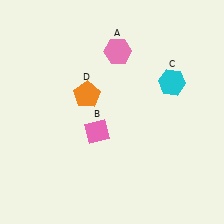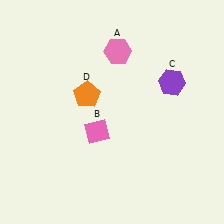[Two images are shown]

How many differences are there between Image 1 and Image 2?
There is 1 difference between the two images.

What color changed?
The hexagon (C) changed from cyan in Image 1 to purple in Image 2.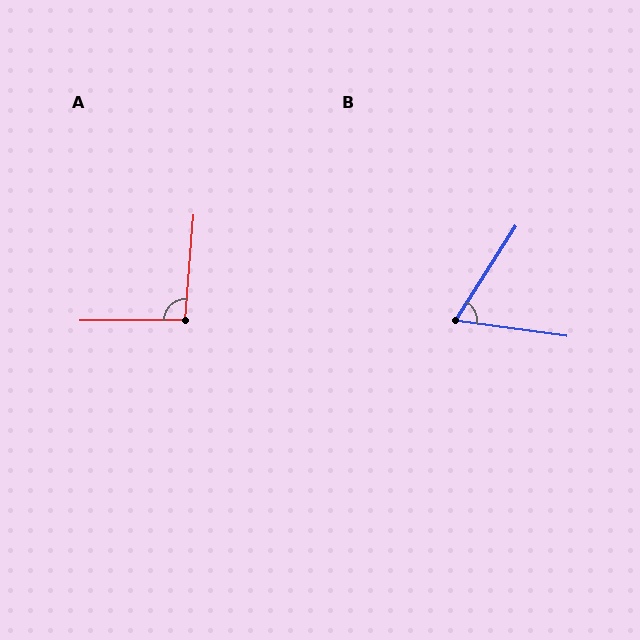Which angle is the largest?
A, at approximately 95 degrees.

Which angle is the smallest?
B, at approximately 65 degrees.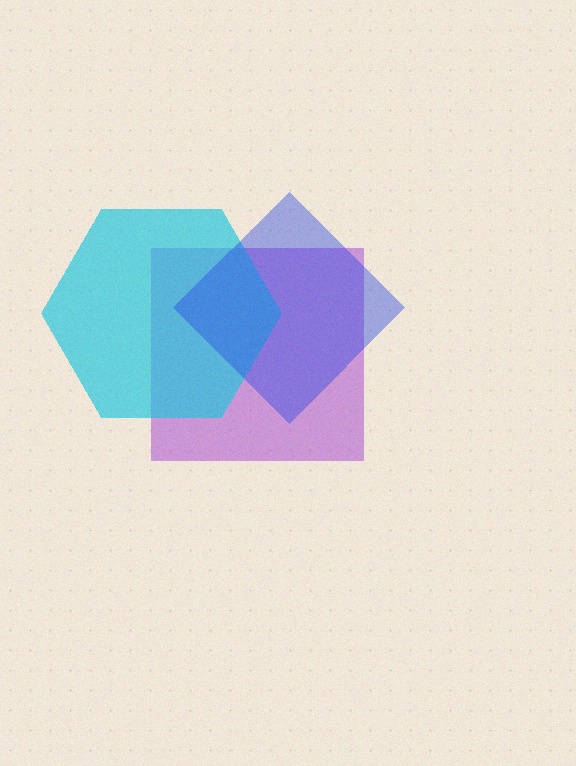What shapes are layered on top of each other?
The layered shapes are: a purple square, a cyan hexagon, a blue diamond.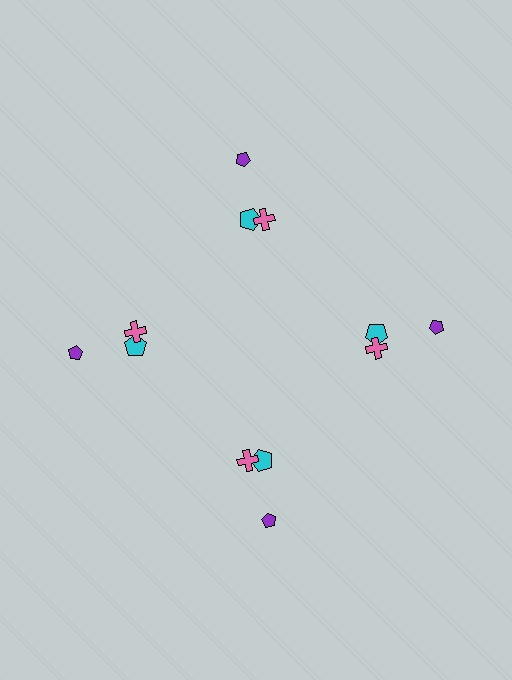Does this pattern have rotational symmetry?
Yes, this pattern has 4-fold rotational symmetry. It looks the same after rotating 90 degrees around the center.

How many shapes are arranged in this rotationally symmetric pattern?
There are 12 shapes, arranged in 4 groups of 3.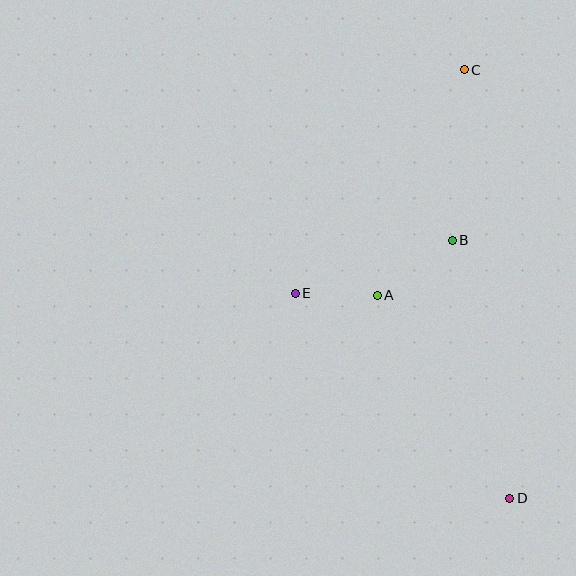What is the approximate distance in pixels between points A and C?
The distance between A and C is approximately 242 pixels.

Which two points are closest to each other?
Points A and E are closest to each other.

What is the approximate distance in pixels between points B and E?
The distance between B and E is approximately 166 pixels.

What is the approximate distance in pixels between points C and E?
The distance between C and E is approximately 280 pixels.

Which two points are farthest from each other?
Points C and D are farthest from each other.